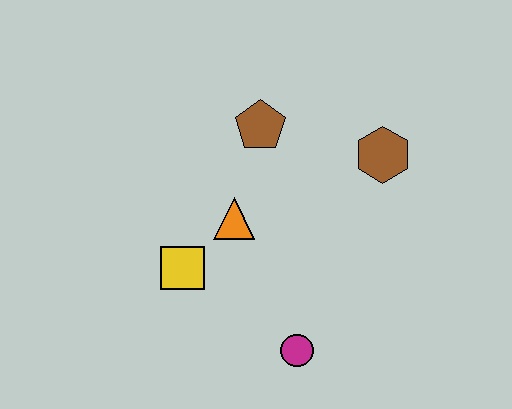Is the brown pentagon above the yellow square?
Yes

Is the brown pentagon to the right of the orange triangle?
Yes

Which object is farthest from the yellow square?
The brown hexagon is farthest from the yellow square.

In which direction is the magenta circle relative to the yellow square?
The magenta circle is to the right of the yellow square.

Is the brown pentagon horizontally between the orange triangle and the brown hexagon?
Yes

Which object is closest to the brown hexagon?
The brown pentagon is closest to the brown hexagon.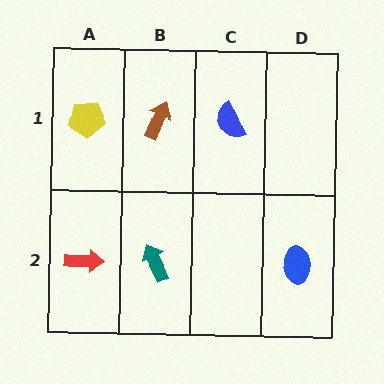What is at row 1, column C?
A blue semicircle.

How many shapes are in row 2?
3 shapes.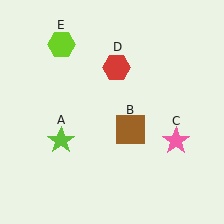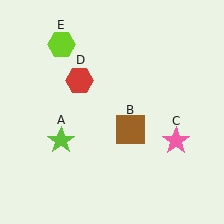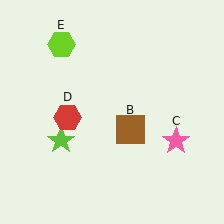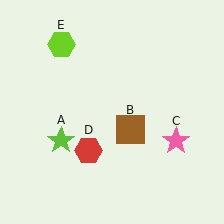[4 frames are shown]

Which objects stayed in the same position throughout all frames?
Lime star (object A) and brown square (object B) and pink star (object C) and lime hexagon (object E) remained stationary.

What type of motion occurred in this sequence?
The red hexagon (object D) rotated counterclockwise around the center of the scene.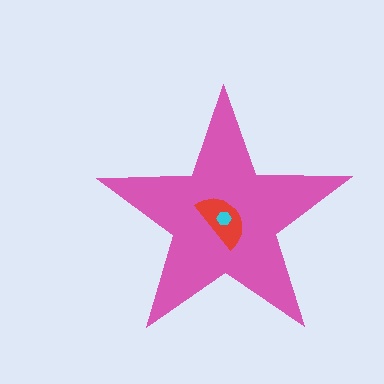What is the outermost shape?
The pink star.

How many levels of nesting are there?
3.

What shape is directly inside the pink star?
The red semicircle.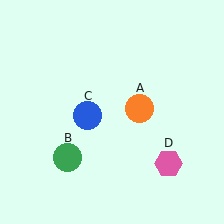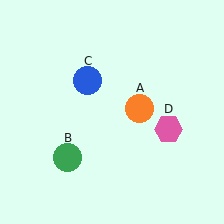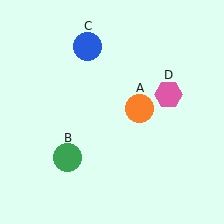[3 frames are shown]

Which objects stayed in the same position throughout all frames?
Orange circle (object A) and green circle (object B) remained stationary.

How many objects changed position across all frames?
2 objects changed position: blue circle (object C), pink hexagon (object D).